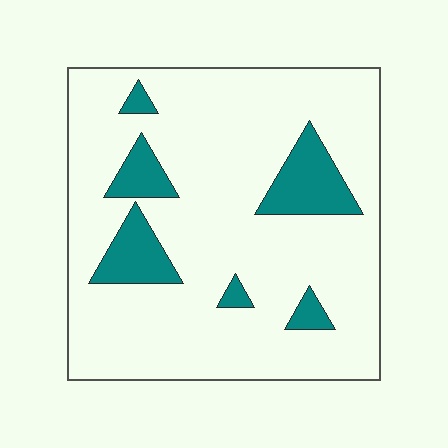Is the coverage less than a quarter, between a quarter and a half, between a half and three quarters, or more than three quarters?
Less than a quarter.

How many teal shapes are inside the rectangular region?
6.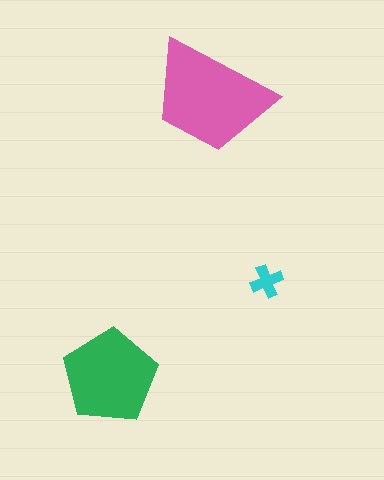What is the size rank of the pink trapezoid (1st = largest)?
1st.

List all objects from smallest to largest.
The cyan cross, the green pentagon, the pink trapezoid.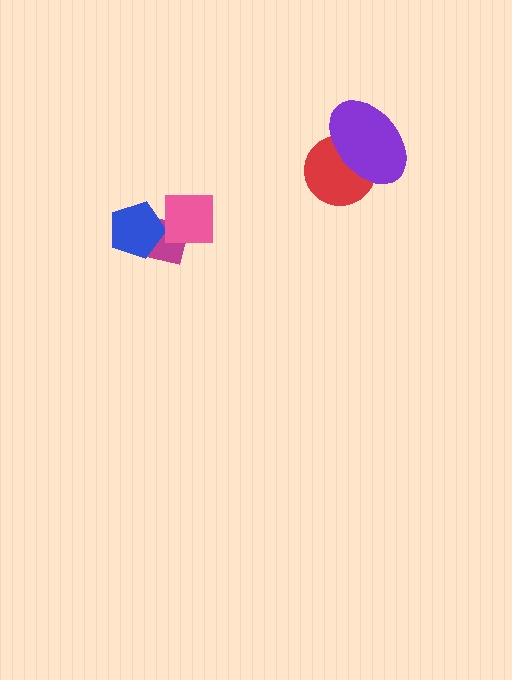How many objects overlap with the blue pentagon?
2 objects overlap with the blue pentagon.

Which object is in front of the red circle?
The purple ellipse is in front of the red circle.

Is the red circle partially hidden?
Yes, it is partially covered by another shape.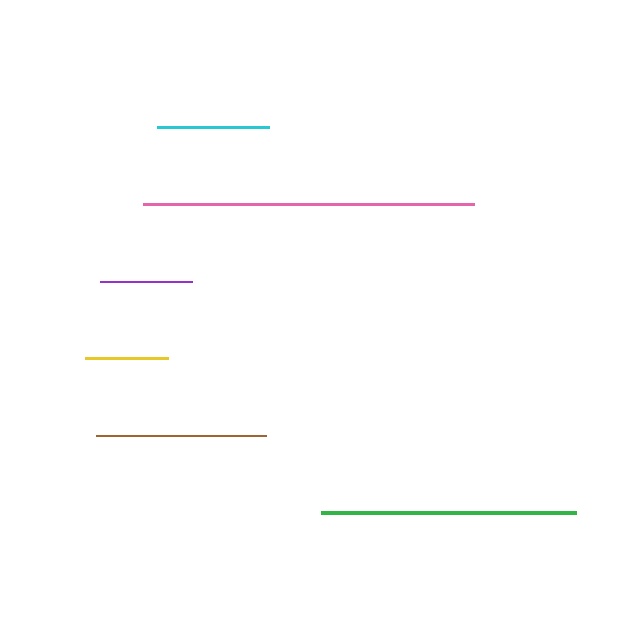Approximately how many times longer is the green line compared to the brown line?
The green line is approximately 1.5 times the length of the brown line.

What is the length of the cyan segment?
The cyan segment is approximately 112 pixels long.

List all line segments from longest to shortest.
From longest to shortest: pink, green, brown, cyan, purple, yellow.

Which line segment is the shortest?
The yellow line is the shortest at approximately 83 pixels.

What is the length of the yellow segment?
The yellow segment is approximately 83 pixels long.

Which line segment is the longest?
The pink line is the longest at approximately 331 pixels.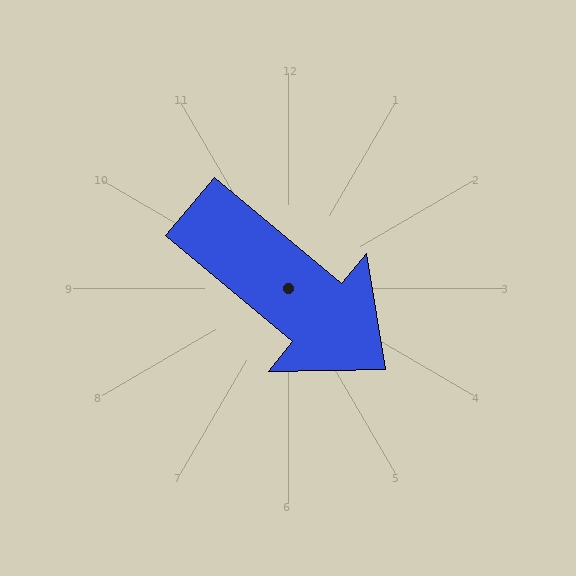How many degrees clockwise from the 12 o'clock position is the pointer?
Approximately 130 degrees.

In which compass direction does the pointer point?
Southeast.